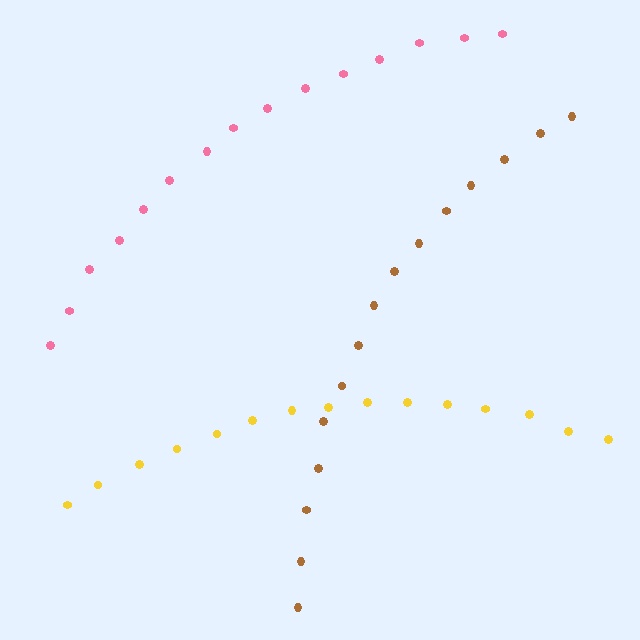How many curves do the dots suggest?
There are 3 distinct paths.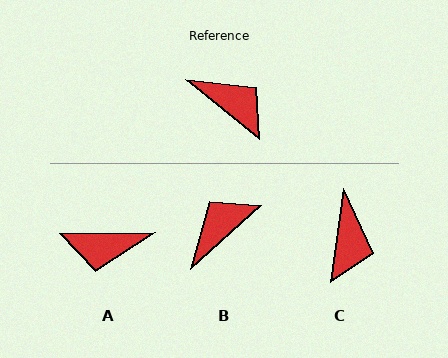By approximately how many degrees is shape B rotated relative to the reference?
Approximately 81 degrees counter-clockwise.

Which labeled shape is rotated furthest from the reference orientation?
A, about 140 degrees away.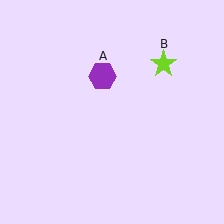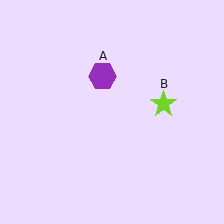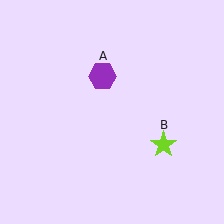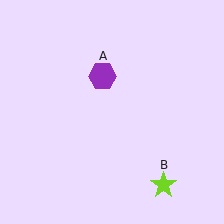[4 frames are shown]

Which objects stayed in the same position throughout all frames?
Purple hexagon (object A) remained stationary.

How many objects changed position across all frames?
1 object changed position: lime star (object B).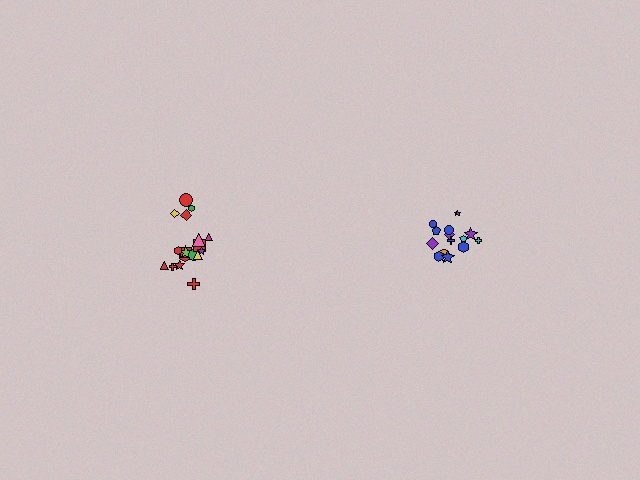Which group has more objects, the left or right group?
The left group.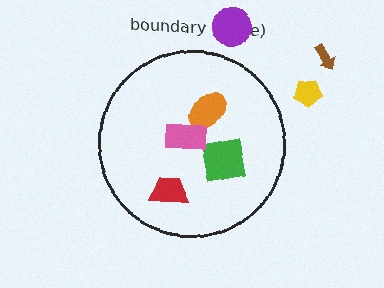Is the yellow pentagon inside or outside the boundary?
Outside.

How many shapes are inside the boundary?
4 inside, 3 outside.